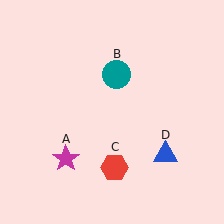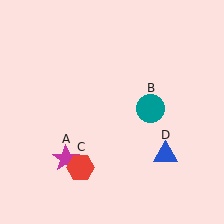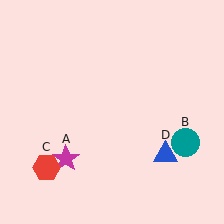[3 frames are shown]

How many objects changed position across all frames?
2 objects changed position: teal circle (object B), red hexagon (object C).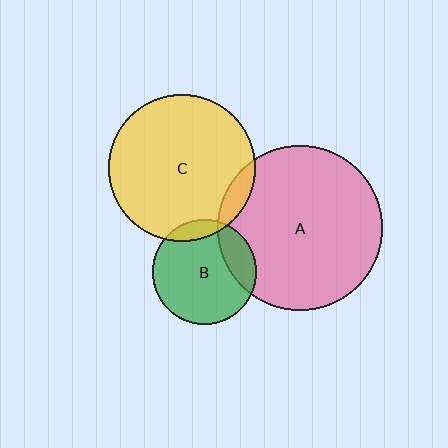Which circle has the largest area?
Circle A (pink).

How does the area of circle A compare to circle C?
Approximately 1.3 times.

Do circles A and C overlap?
Yes.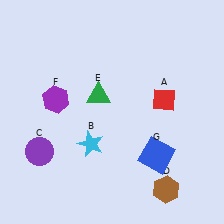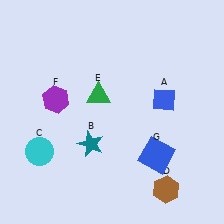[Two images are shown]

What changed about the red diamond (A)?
In Image 1, A is red. In Image 2, it changed to blue.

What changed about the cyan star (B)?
In Image 1, B is cyan. In Image 2, it changed to teal.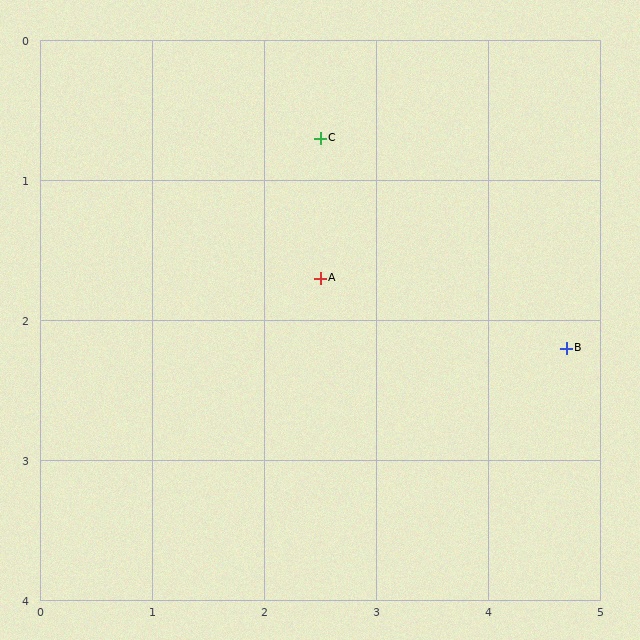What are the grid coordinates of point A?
Point A is at approximately (2.5, 1.7).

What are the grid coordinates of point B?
Point B is at approximately (4.7, 2.2).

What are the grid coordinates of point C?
Point C is at approximately (2.5, 0.7).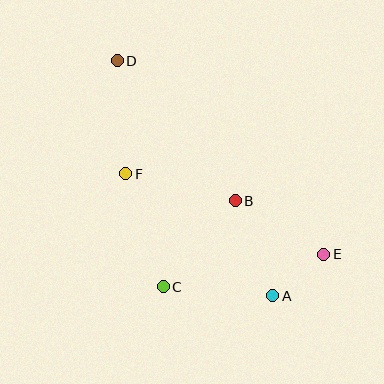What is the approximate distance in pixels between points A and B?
The distance between A and B is approximately 102 pixels.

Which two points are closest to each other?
Points A and E are closest to each other.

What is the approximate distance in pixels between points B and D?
The distance between B and D is approximately 183 pixels.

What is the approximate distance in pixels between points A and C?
The distance between A and C is approximately 110 pixels.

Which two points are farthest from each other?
Points D and E are farthest from each other.